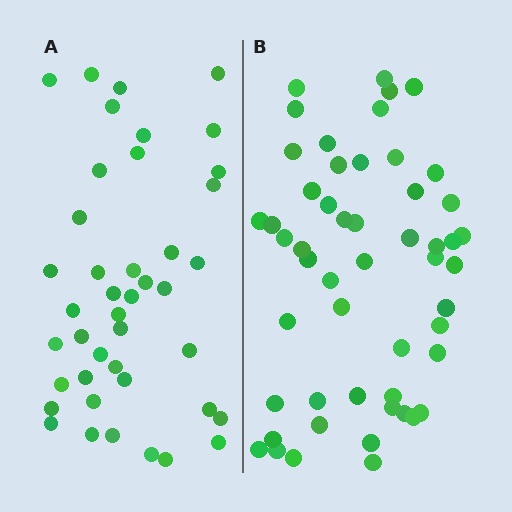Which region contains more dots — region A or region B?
Region B (the right region) has more dots.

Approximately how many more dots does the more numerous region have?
Region B has roughly 10 or so more dots than region A.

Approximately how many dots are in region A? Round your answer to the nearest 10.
About 40 dots. (The exact count is 42, which rounds to 40.)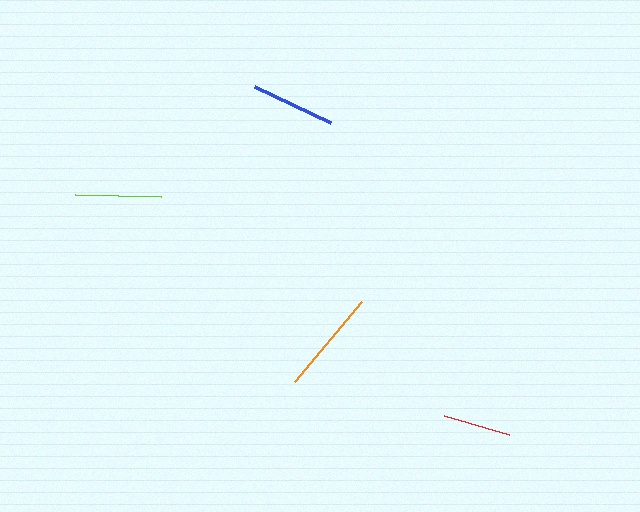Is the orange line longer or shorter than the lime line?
The orange line is longer than the lime line.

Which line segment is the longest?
The orange line is the longest at approximately 104 pixels.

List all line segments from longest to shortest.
From longest to shortest: orange, lime, blue, red.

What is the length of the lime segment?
The lime segment is approximately 85 pixels long.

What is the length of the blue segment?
The blue segment is approximately 85 pixels long.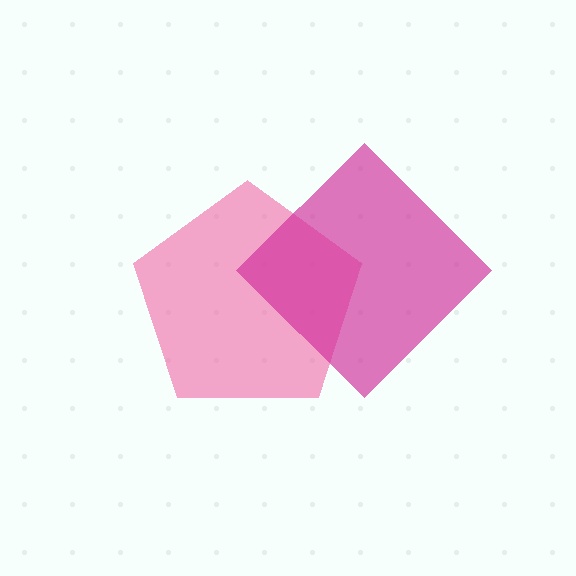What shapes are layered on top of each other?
The layered shapes are: a pink pentagon, a magenta diamond.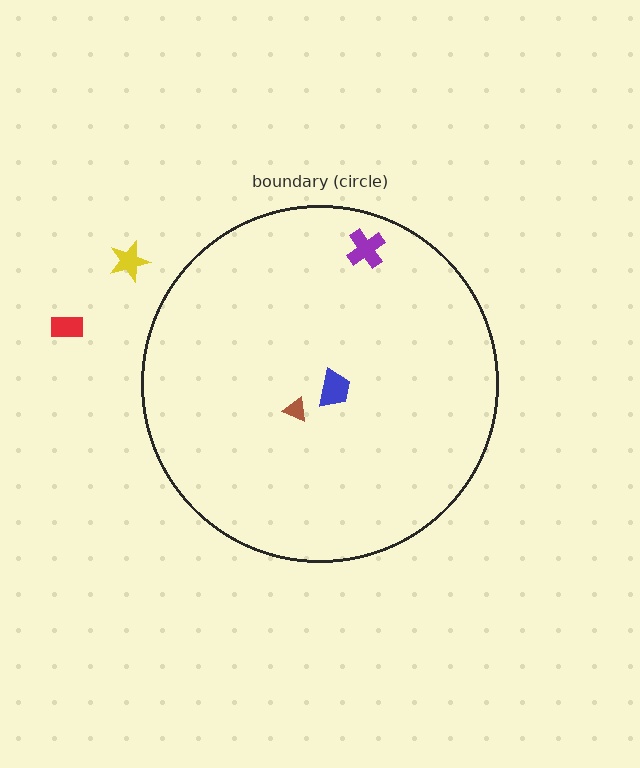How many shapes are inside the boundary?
3 inside, 2 outside.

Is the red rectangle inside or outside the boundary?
Outside.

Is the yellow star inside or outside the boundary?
Outside.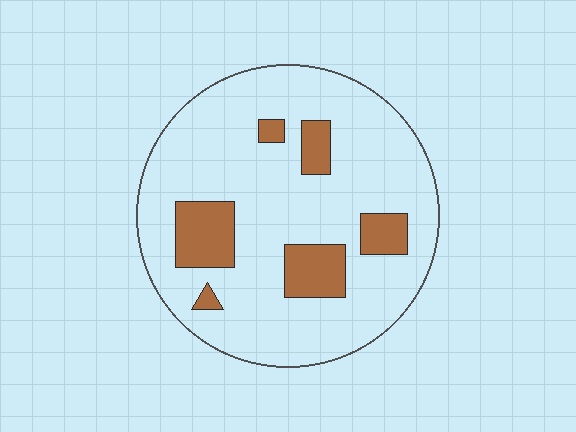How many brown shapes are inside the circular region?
6.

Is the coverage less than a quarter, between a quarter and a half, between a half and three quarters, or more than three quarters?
Less than a quarter.